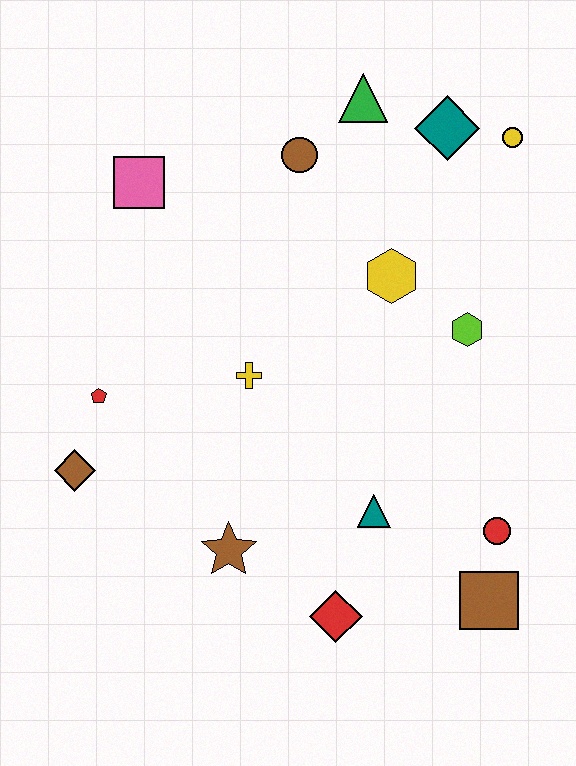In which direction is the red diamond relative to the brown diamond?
The red diamond is to the right of the brown diamond.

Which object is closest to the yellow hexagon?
The lime hexagon is closest to the yellow hexagon.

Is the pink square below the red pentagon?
No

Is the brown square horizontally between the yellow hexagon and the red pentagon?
No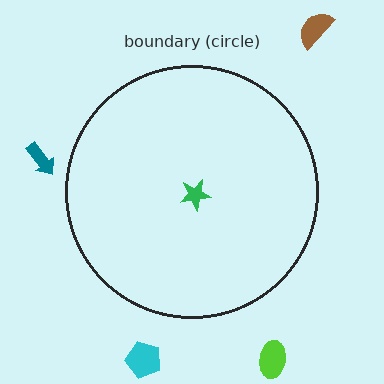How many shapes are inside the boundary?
1 inside, 4 outside.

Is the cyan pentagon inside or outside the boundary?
Outside.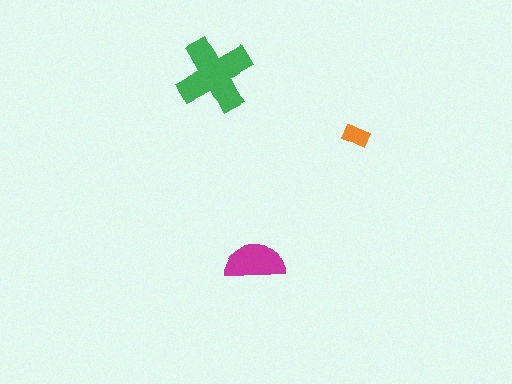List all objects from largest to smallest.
The green cross, the magenta semicircle, the orange rectangle.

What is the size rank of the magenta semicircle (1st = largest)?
2nd.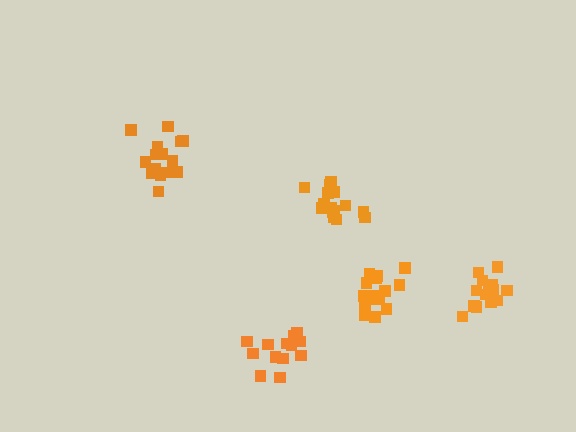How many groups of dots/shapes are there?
There are 5 groups.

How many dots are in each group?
Group 1: 17 dots, Group 2: 15 dots, Group 3: 15 dots, Group 4: 15 dots, Group 5: 15 dots (77 total).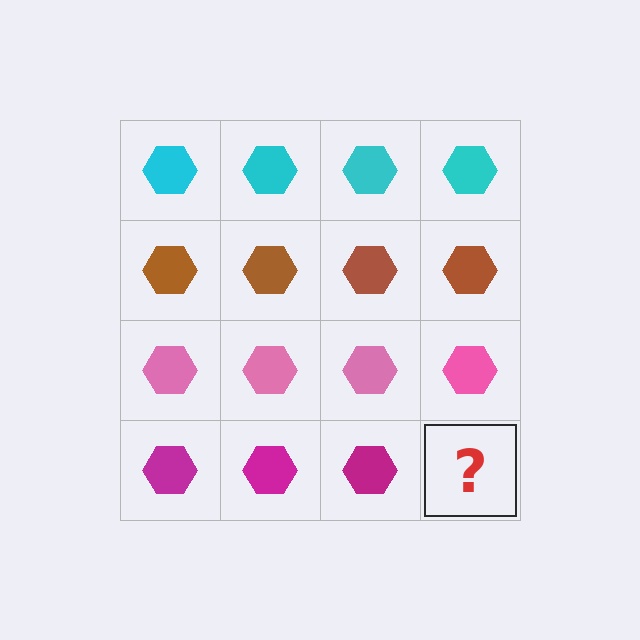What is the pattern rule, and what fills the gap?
The rule is that each row has a consistent color. The gap should be filled with a magenta hexagon.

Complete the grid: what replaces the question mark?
The question mark should be replaced with a magenta hexagon.